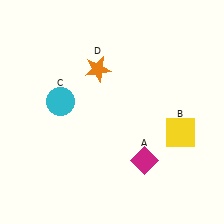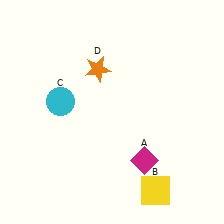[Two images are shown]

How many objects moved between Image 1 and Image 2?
1 object moved between the two images.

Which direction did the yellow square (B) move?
The yellow square (B) moved down.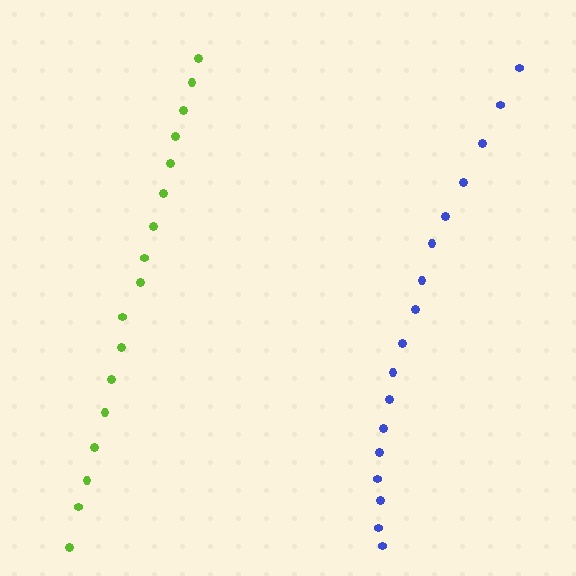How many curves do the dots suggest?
There are 2 distinct paths.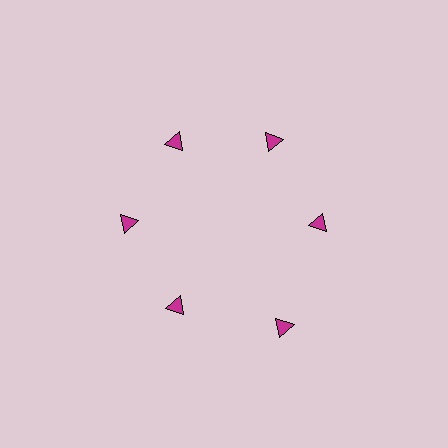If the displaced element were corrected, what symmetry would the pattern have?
It would have 6-fold rotational symmetry — the pattern would map onto itself every 60 degrees.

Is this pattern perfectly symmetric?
No. The 6 magenta triangles are arranged in a ring, but one element near the 5 o'clock position is pushed outward from the center, breaking the 6-fold rotational symmetry.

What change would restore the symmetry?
The symmetry would be restored by moving it inward, back onto the ring so that all 6 triangles sit at equal angles and equal distance from the center.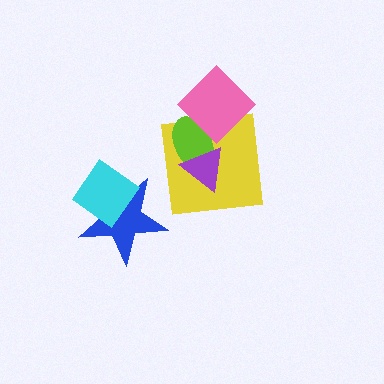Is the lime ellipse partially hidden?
Yes, it is partially covered by another shape.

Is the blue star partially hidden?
Yes, it is partially covered by another shape.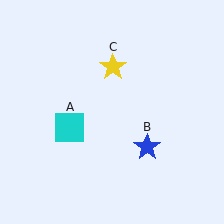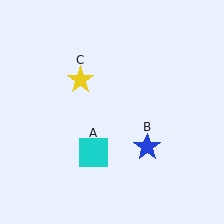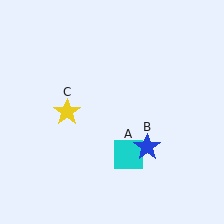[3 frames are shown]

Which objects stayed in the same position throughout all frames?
Blue star (object B) remained stationary.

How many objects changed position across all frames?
2 objects changed position: cyan square (object A), yellow star (object C).